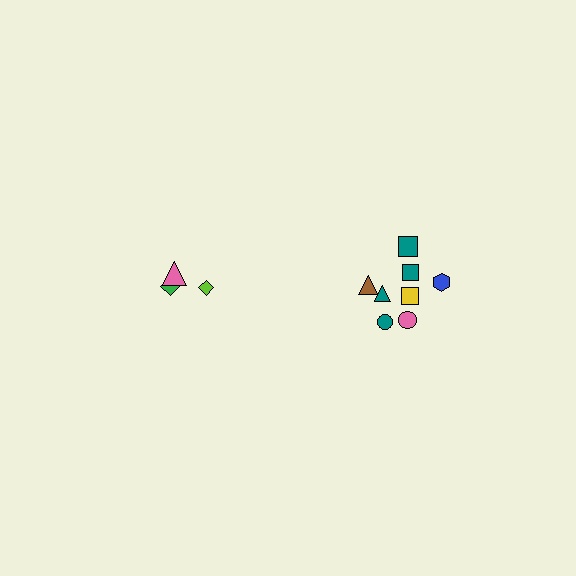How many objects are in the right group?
There are 8 objects.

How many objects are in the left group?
There are 4 objects.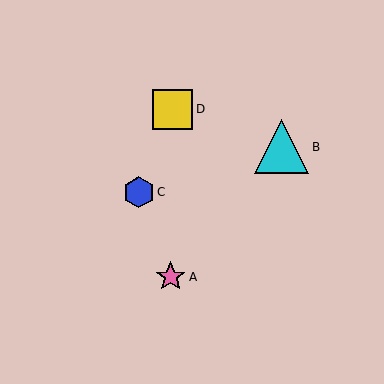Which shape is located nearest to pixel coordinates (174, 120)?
The yellow square (labeled D) at (173, 109) is nearest to that location.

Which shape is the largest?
The cyan triangle (labeled B) is the largest.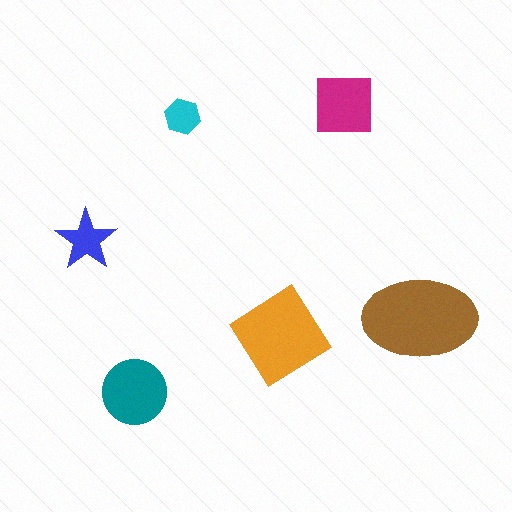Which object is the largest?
The brown ellipse.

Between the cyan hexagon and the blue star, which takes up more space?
The blue star.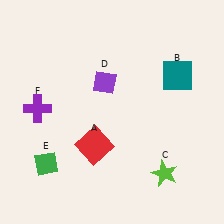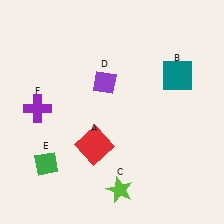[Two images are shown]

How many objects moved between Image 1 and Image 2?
1 object moved between the two images.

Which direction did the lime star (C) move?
The lime star (C) moved left.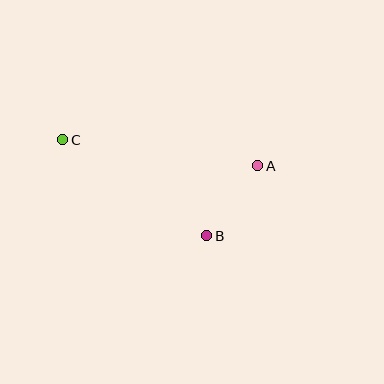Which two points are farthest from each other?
Points A and C are farthest from each other.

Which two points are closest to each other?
Points A and B are closest to each other.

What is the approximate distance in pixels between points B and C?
The distance between B and C is approximately 173 pixels.